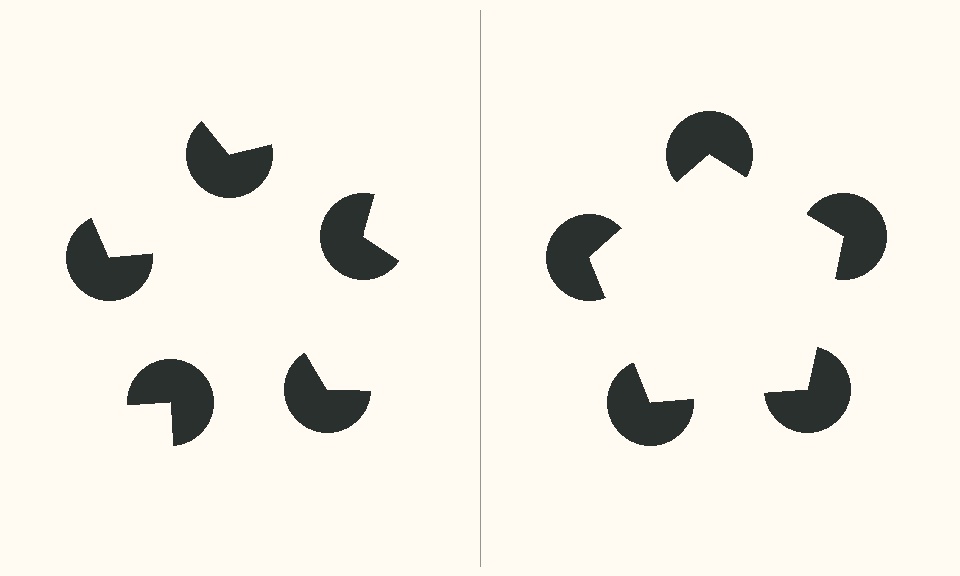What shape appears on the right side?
An illusory pentagon.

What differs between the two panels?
The pac-man discs are positioned identically on both sides; only the wedge orientations differ. On the right they align to a pentagon; on the left they are misaligned.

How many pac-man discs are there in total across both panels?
10 — 5 on each side.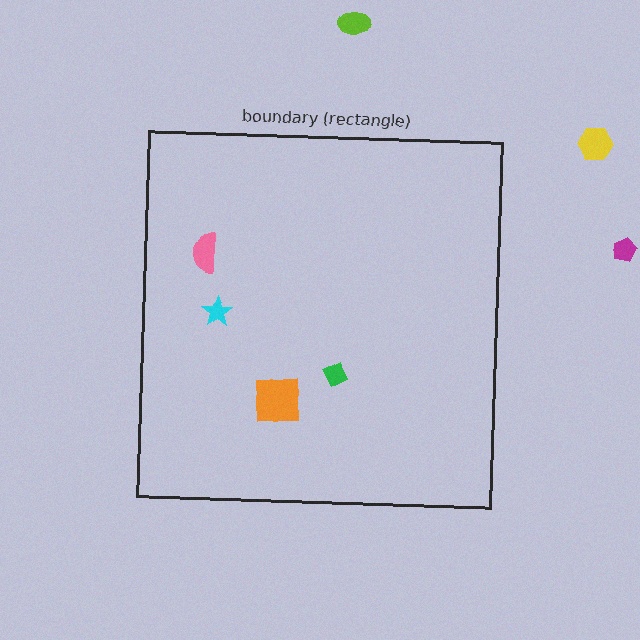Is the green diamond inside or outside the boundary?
Inside.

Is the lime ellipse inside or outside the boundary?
Outside.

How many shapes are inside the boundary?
4 inside, 3 outside.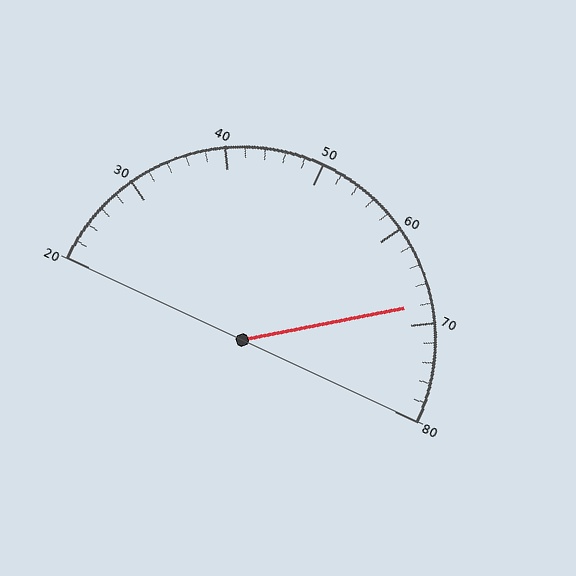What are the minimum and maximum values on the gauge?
The gauge ranges from 20 to 80.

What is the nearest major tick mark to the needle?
The nearest major tick mark is 70.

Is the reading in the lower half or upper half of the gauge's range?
The reading is in the upper half of the range (20 to 80).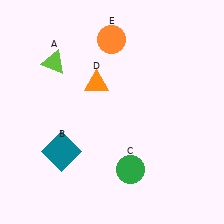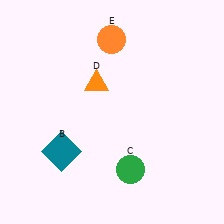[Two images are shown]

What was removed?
The lime triangle (A) was removed in Image 2.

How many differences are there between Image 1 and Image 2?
There is 1 difference between the two images.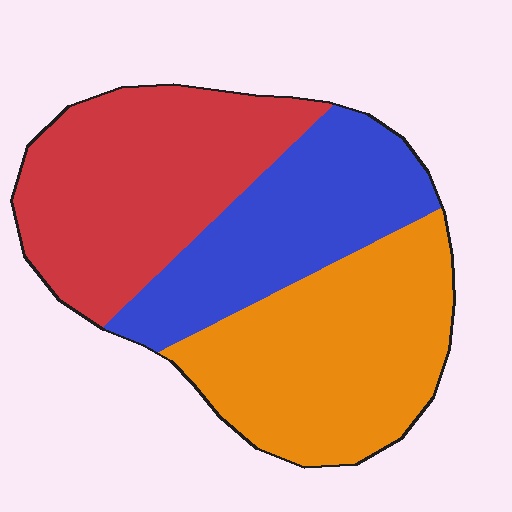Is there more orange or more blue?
Orange.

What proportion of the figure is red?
Red covers 36% of the figure.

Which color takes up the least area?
Blue, at roughly 30%.